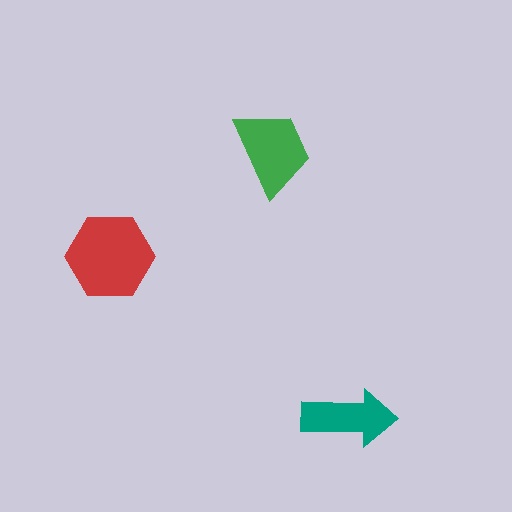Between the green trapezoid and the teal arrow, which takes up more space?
The green trapezoid.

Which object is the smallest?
The teal arrow.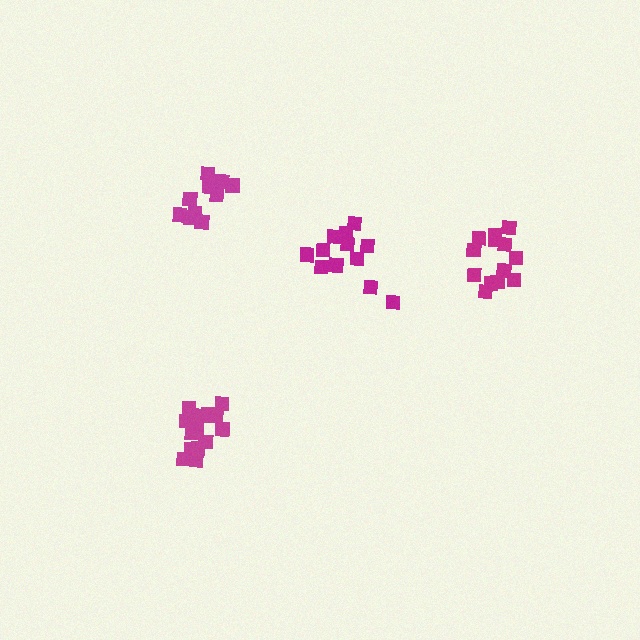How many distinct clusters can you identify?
There are 4 distinct clusters.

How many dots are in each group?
Group 1: 12 dots, Group 2: 17 dots, Group 3: 13 dots, Group 4: 12 dots (54 total).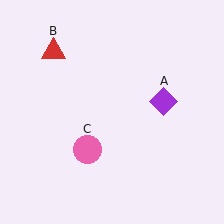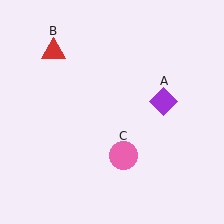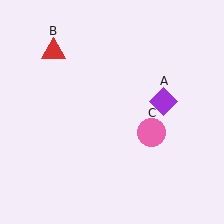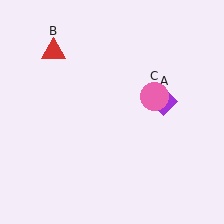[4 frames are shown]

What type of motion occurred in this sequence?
The pink circle (object C) rotated counterclockwise around the center of the scene.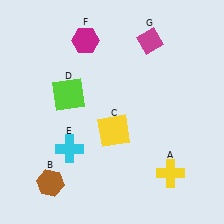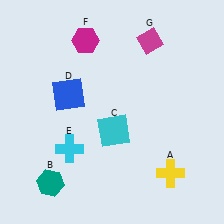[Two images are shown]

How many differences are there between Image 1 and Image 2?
There are 3 differences between the two images.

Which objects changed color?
B changed from brown to teal. C changed from yellow to cyan. D changed from lime to blue.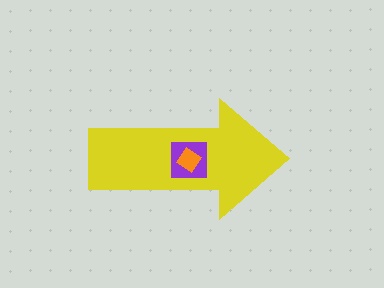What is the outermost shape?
The yellow arrow.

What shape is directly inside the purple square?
The orange diamond.